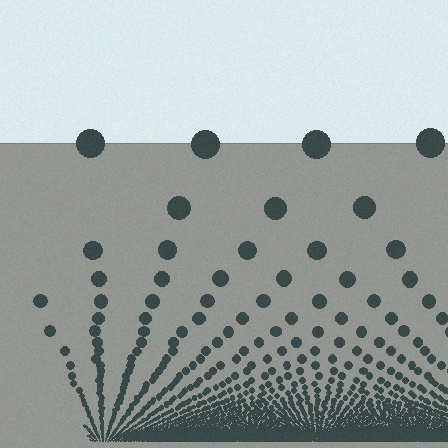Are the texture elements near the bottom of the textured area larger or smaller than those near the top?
Smaller. The gradient is inverted — elements near the bottom are smaller and denser.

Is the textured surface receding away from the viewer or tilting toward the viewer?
The surface appears to tilt toward the viewer. Texture elements get larger and sparser toward the top.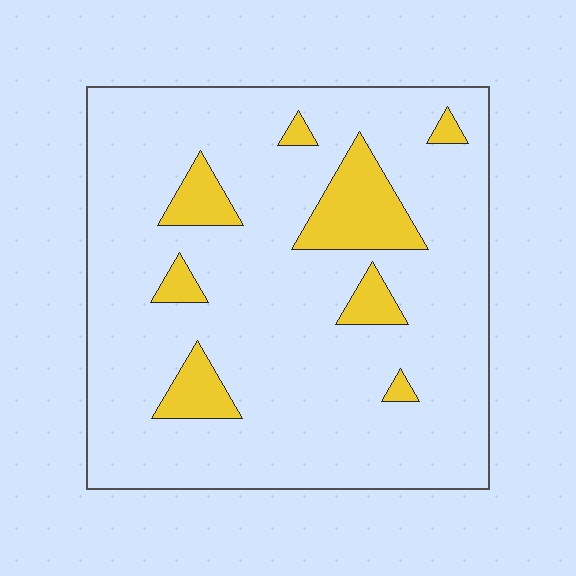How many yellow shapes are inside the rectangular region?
8.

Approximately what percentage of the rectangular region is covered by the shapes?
Approximately 15%.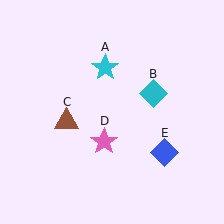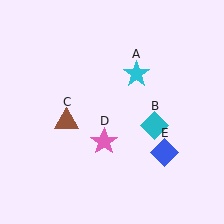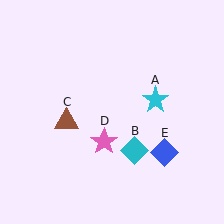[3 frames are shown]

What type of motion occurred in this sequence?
The cyan star (object A), cyan diamond (object B) rotated clockwise around the center of the scene.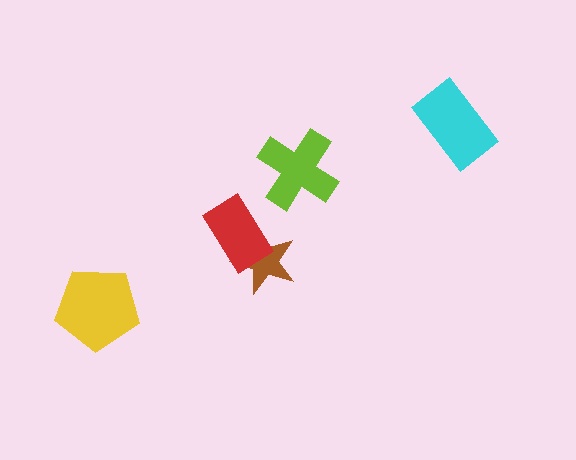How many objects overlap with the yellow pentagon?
0 objects overlap with the yellow pentagon.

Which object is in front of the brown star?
The red rectangle is in front of the brown star.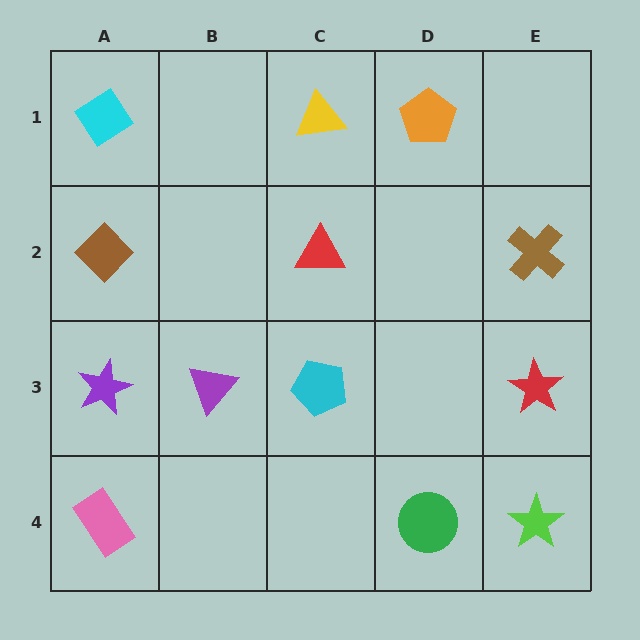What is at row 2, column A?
A brown diamond.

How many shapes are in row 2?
3 shapes.